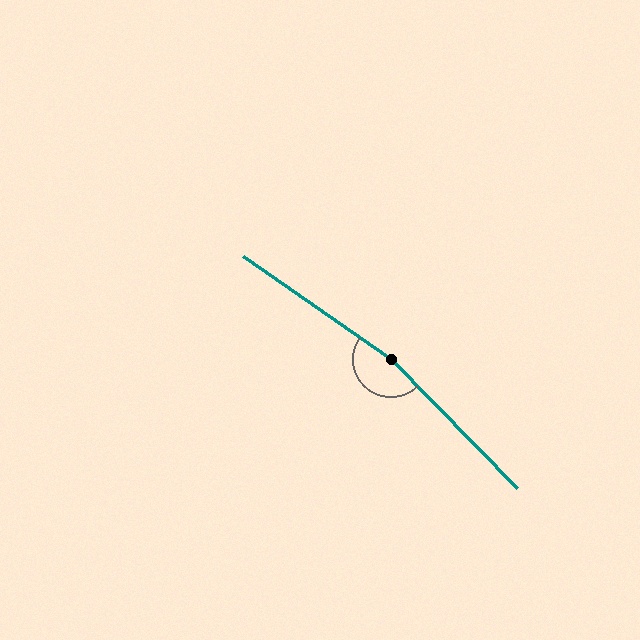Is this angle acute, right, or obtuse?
It is obtuse.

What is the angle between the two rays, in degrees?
Approximately 169 degrees.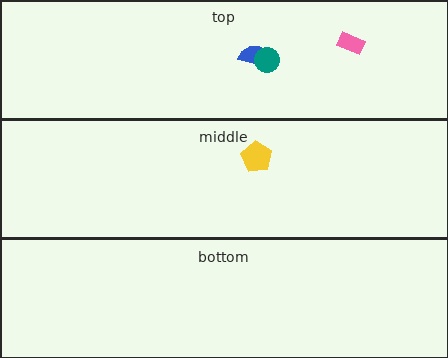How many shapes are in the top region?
3.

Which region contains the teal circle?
The top region.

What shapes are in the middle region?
The yellow pentagon.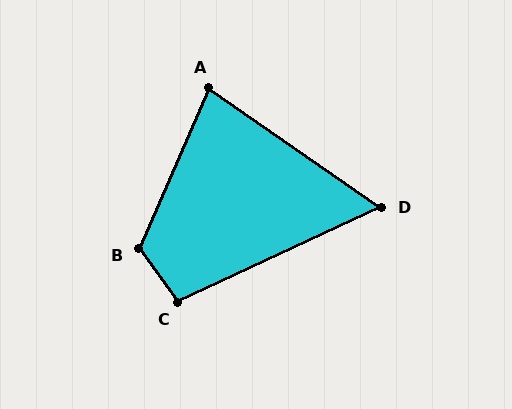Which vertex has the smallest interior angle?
D, at approximately 60 degrees.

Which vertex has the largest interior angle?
B, at approximately 120 degrees.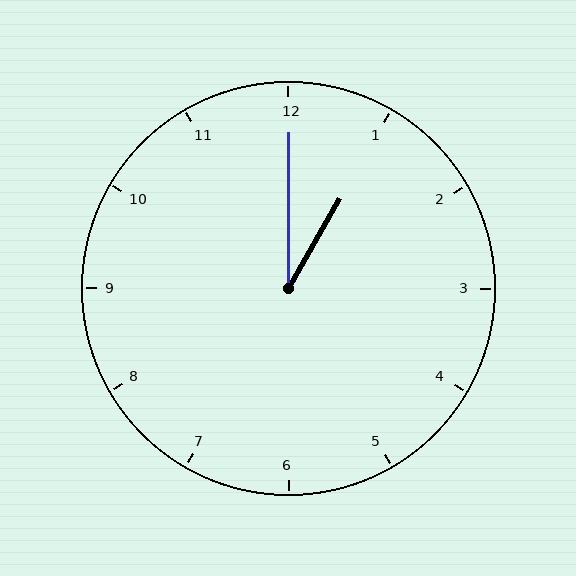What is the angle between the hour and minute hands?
Approximately 30 degrees.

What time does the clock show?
1:00.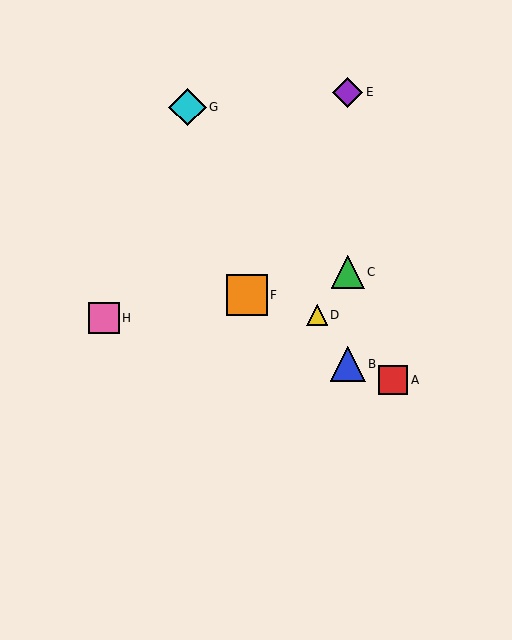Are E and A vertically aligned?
No, E is at x≈348 and A is at x≈393.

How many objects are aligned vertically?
3 objects (B, C, E) are aligned vertically.